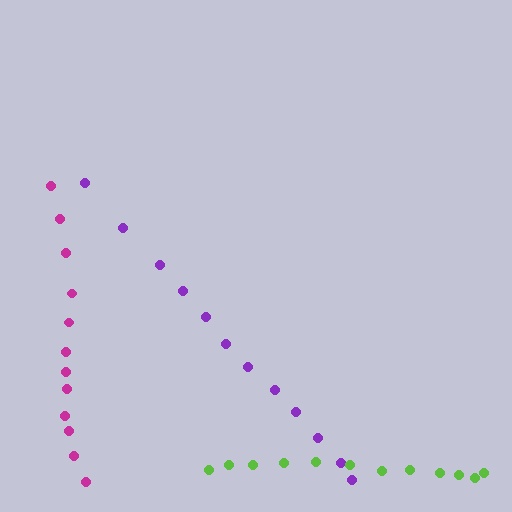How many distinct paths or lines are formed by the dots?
There are 3 distinct paths.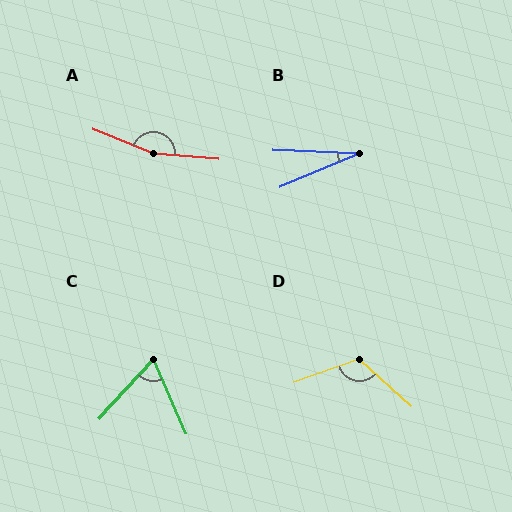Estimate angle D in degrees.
Approximately 119 degrees.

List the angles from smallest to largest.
B (25°), C (66°), D (119°), A (163°).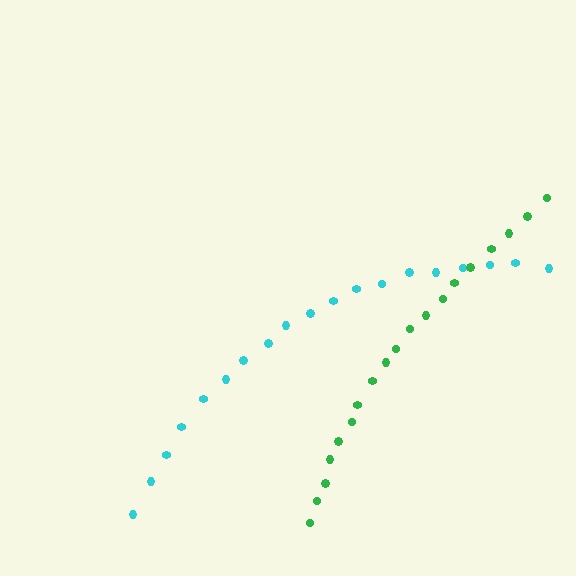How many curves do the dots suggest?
There are 2 distinct paths.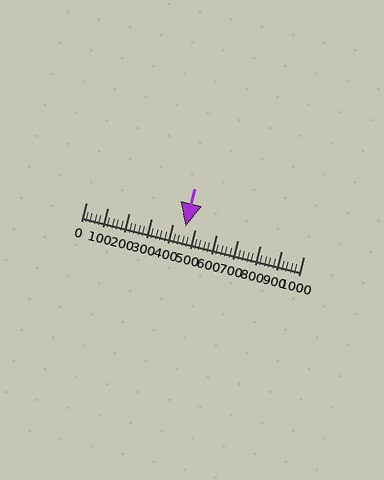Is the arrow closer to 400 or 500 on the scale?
The arrow is closer to 500.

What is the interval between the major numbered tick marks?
The major tick marks are spaced 100 units apart.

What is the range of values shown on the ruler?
The ruler shows values from 0 to 1000.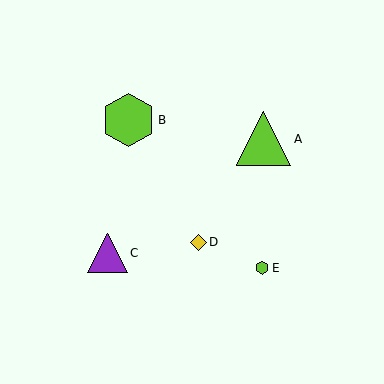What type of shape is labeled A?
Shape A is a lime triangle.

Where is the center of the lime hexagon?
The center of the lime hexagon is at (129, 120).